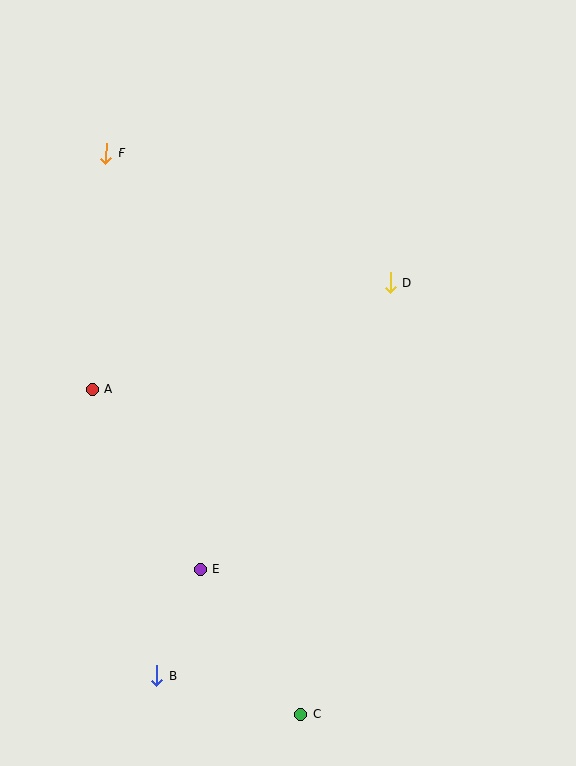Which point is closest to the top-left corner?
Point F is closest to the top-left corner.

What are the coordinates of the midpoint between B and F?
The midpoint between B and F is at (132, 414).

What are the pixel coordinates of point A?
Point A is at (92, 389).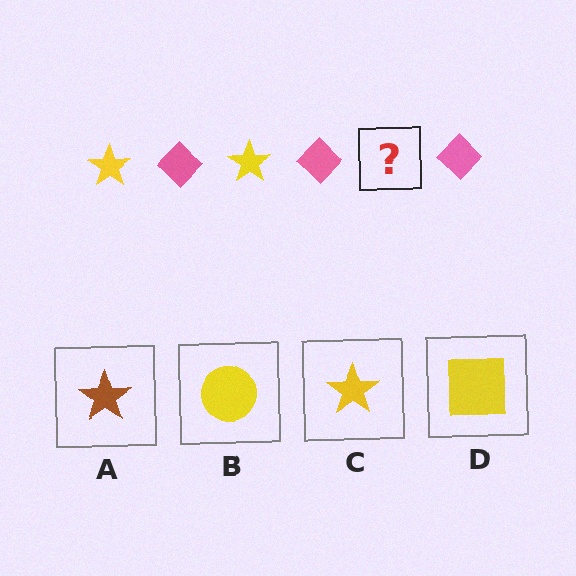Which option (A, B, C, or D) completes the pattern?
C.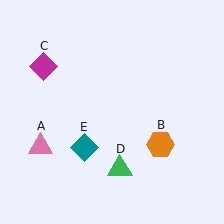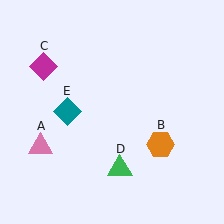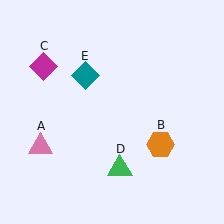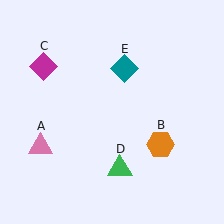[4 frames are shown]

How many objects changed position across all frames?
1 object changed position: teal diamond (object E).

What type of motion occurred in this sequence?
The teal diamond (object E) rotated clockwise around the center of the scene.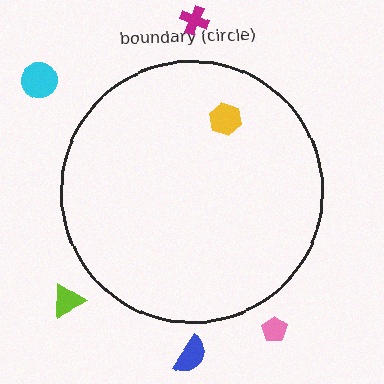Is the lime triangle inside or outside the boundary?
Outside.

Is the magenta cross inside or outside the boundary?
Outside.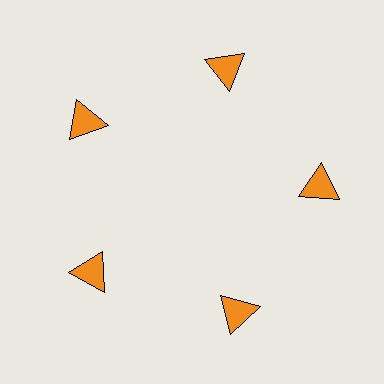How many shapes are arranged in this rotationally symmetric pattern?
There are 5 shapes, arranged in 5 groups of 1.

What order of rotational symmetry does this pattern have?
This pattern has 5-fold rotational symmetry.